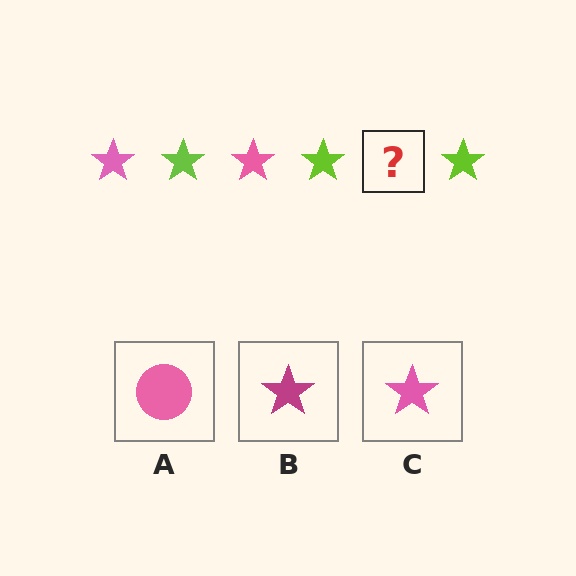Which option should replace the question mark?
Option C.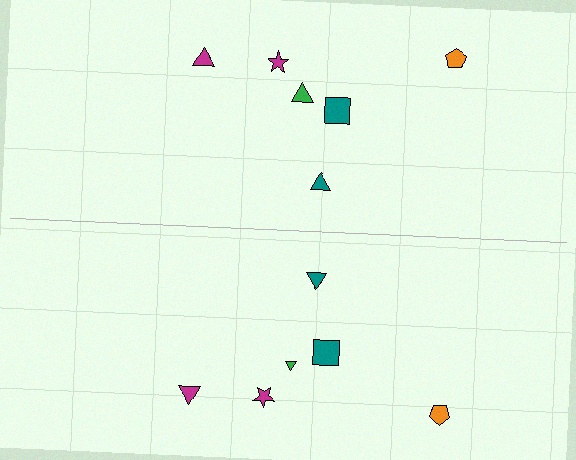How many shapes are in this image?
There are 12 shapes in this image.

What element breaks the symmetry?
The green triangle on the bottom side has a different size than its mirror counterpart.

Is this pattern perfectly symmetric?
No, the pattern is not perfectly symmetric. The green triangle on the bottom side has a different size than its mirror counterpart.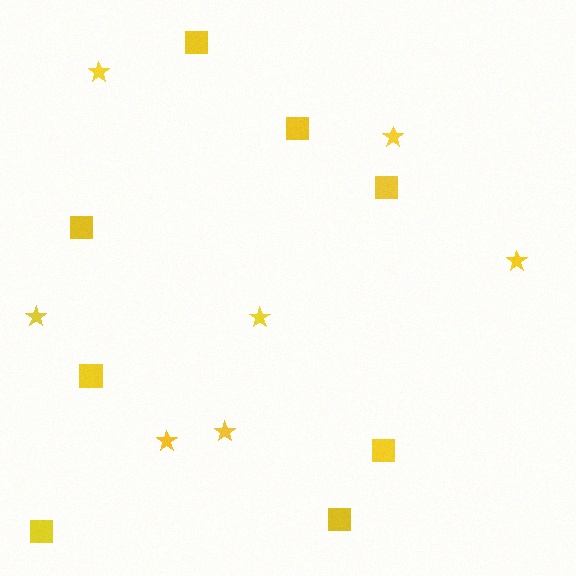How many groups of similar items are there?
There are 2 groups: one group of squares (8) and one group of stars (7).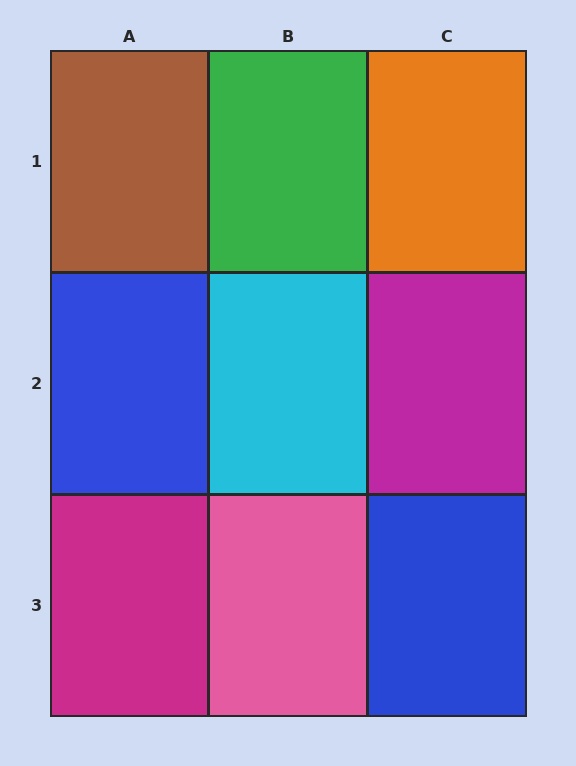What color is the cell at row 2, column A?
Blue.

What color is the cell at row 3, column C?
Blue.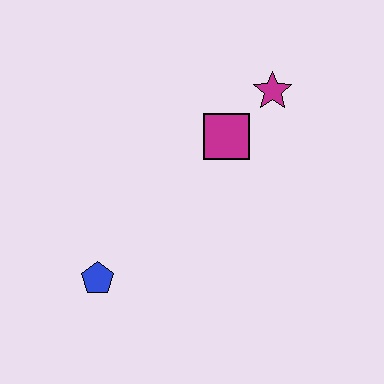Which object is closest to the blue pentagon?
The magenta square is closest to the blue pentagon.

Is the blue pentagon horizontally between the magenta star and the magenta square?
No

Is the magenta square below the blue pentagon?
No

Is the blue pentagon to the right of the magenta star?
No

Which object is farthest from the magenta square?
The blue pentagon is farthest from the magenta square.